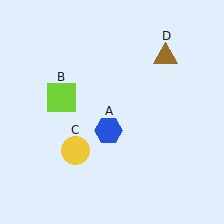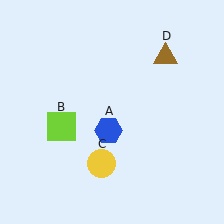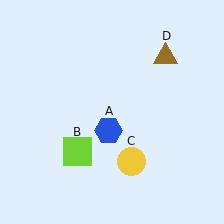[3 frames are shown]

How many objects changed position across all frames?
2 objects changed position: lime square (object B), yellow circle (object C).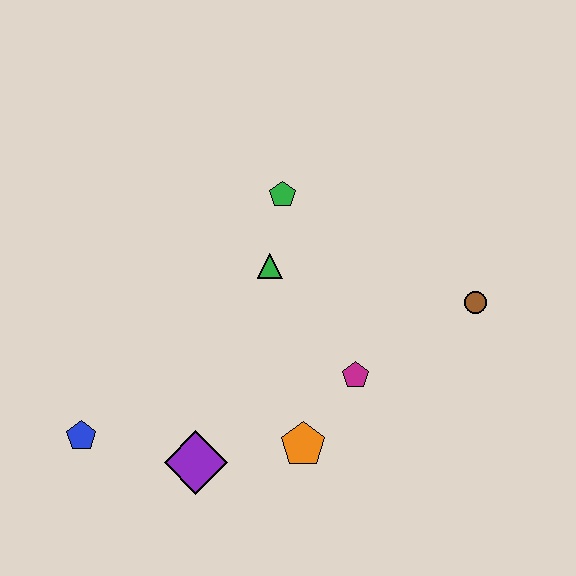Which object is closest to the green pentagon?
The green triangle is closest to the green pentagon.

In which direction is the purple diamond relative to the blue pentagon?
The purple diamond is to the right of the blue pentagon.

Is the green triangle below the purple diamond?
No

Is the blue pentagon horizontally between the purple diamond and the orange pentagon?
No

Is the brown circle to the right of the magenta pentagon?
Yes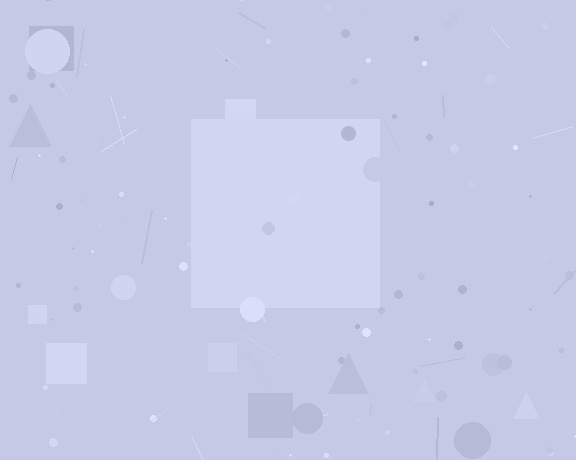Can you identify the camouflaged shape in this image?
The camouflaged shape is a square.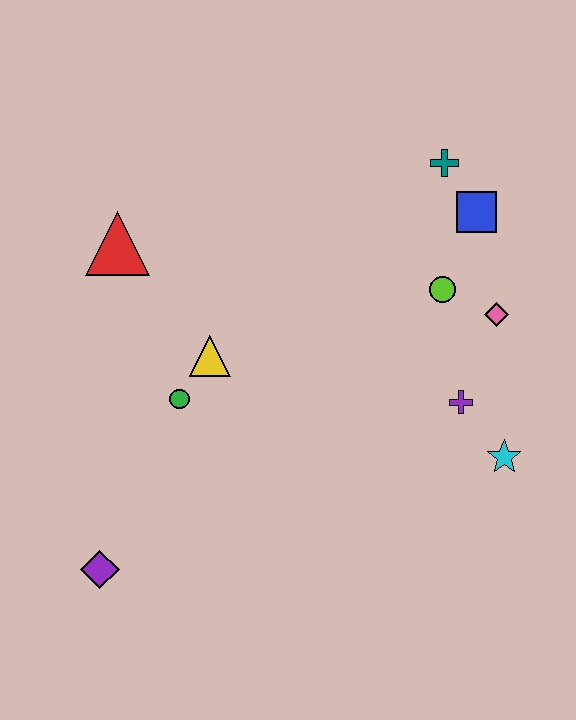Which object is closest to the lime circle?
The pink diamond is closest to the lime circle.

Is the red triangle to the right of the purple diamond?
Yes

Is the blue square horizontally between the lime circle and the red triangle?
No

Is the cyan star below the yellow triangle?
Yes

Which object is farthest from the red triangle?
The cyan star is farthest from the red triangle.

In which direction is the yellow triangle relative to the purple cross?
The yellow triangle is to the left of the purple cross.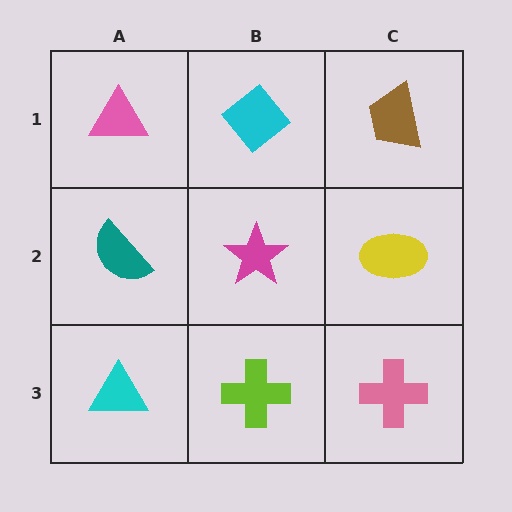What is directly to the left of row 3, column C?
A lime cross.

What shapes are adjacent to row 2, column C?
A brown trapezoid (row 1, column C), a pink cross (row 3, column C), a magenta star (row 2, column B).